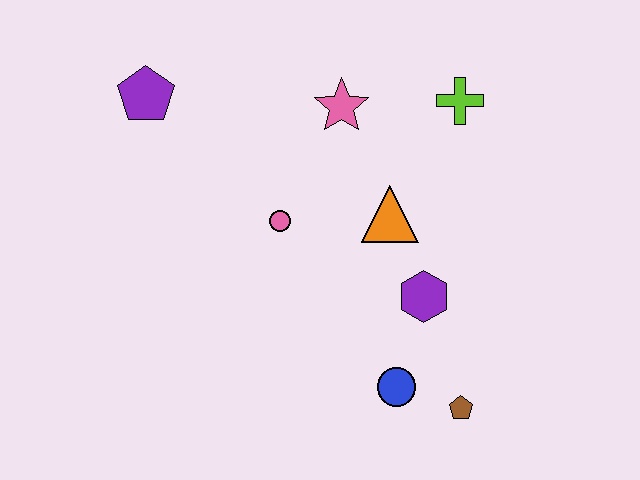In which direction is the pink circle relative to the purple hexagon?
The pink circle is to the left of the purple hexagon.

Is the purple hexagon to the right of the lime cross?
No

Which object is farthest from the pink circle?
The brown pentagon is farthest from the pink circle.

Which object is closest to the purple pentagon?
The pink circle is closest to the purple pentagon.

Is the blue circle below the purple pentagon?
Yes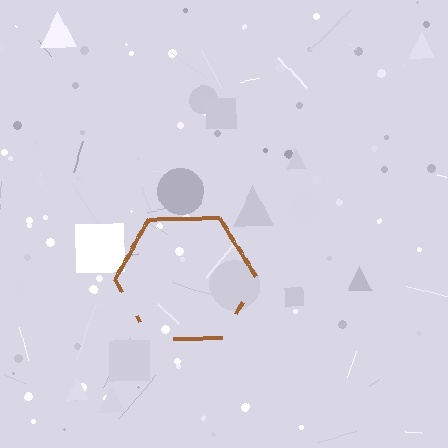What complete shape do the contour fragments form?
The contour fragments form a hexagon.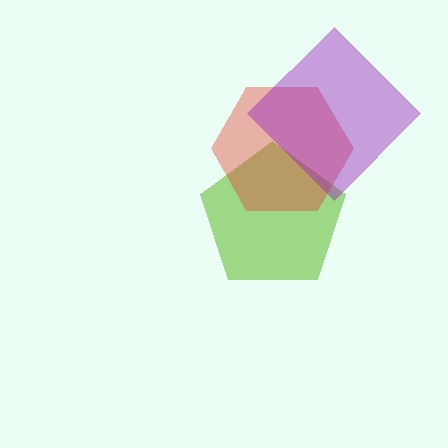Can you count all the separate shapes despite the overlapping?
Yes, there are 3 separate shapes.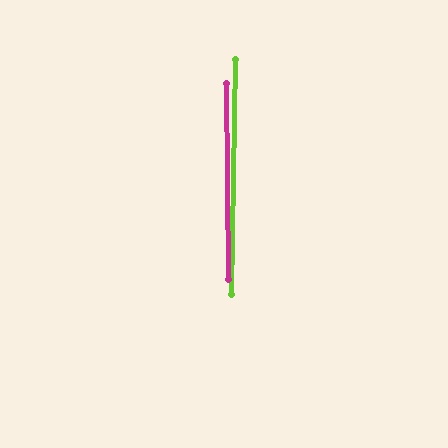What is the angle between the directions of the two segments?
Approximately 2 degrees.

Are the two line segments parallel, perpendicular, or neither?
Parallel — their directions differ by only 1.6°.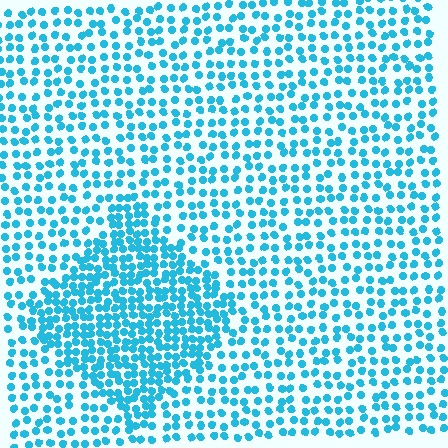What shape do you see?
I see a diamond.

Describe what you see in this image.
The image contains small cyan elements arranged at two different densities. A diamond-shaped region is visible where the elements are more densely packed than the surrounding area.